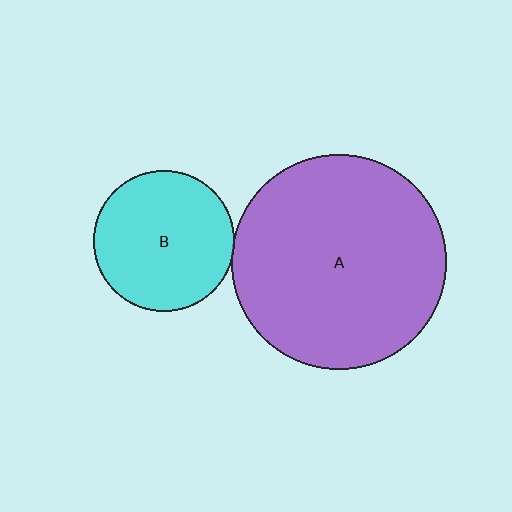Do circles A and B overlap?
Yes.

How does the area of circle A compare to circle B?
Approximately 2.3 times.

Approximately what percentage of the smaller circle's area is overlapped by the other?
Approximately 5%.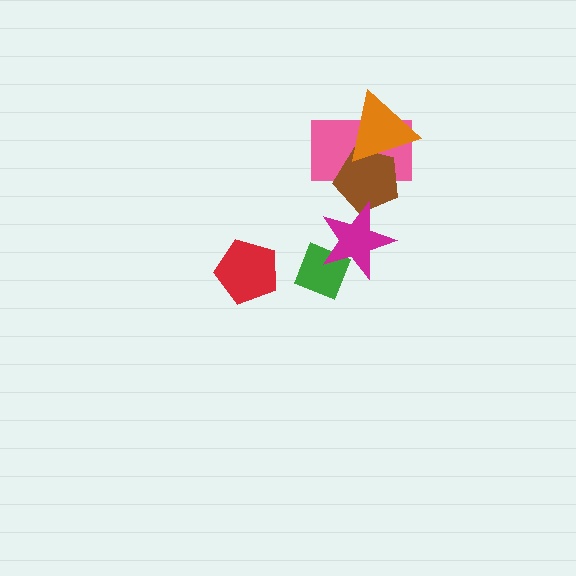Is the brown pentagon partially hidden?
Yes, it is partially covered by another shape.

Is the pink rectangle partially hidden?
Yes, it is partially covered by another shape.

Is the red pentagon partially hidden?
No, no other shape covers it.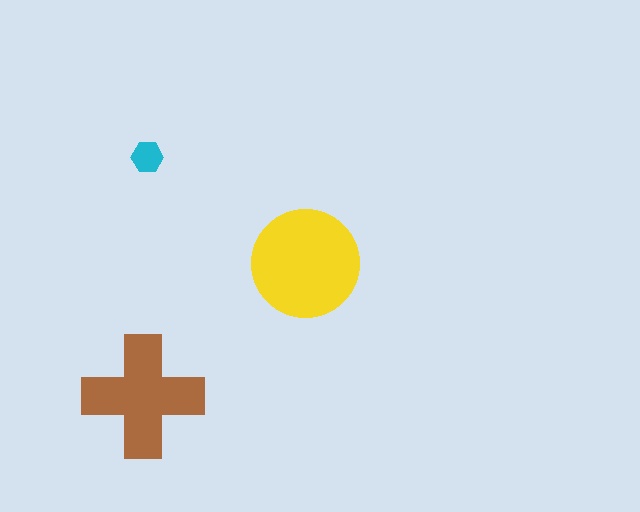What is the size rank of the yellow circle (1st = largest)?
1st.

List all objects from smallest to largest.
The cyan hexagon, the brown cross, the yellow circle.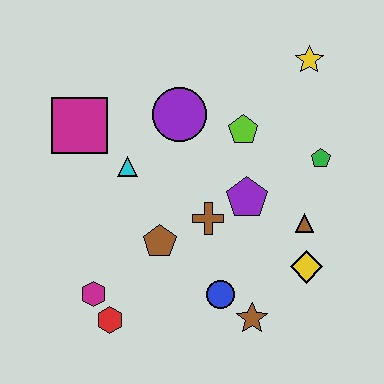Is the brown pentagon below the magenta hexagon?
No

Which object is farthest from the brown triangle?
The magenta square is farthest from the brown triangle.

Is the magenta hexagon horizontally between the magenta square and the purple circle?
Yes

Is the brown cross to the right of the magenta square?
Yes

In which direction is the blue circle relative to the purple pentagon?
The blue circle is below the purple pentagon.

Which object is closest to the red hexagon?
The magenta hexagon is closest to the red hexagon.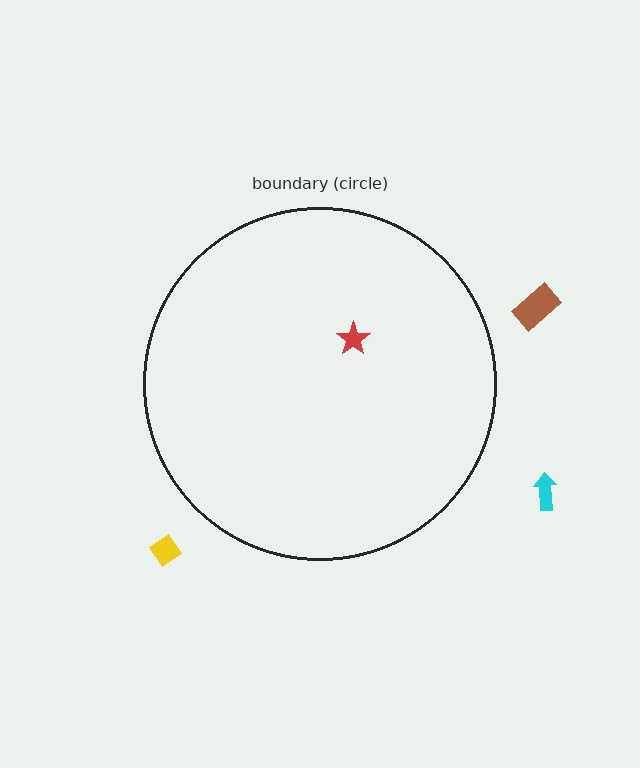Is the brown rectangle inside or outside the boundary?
Outside.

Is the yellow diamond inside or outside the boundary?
Outside.